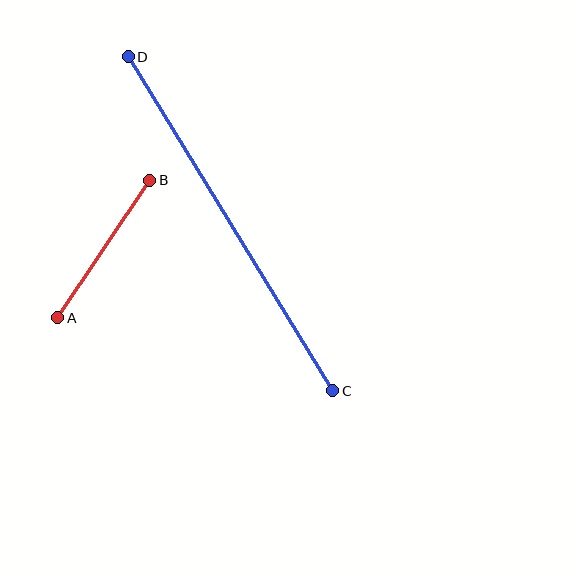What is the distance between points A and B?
The distance is approximately 166 pixels.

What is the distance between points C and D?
The distance is approximately 392 pixels.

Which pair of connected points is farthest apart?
Points C and D are farthest apart.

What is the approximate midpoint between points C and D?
The midpoint is at approximately (230, 224) pixels.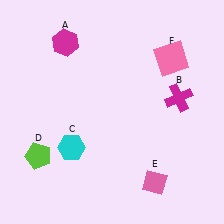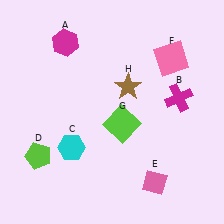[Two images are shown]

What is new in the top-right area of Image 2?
A brown star (H) was added in the top-right area of Image 2.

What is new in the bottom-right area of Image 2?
A lime square (G) was added in the bottom-right area of Image 2.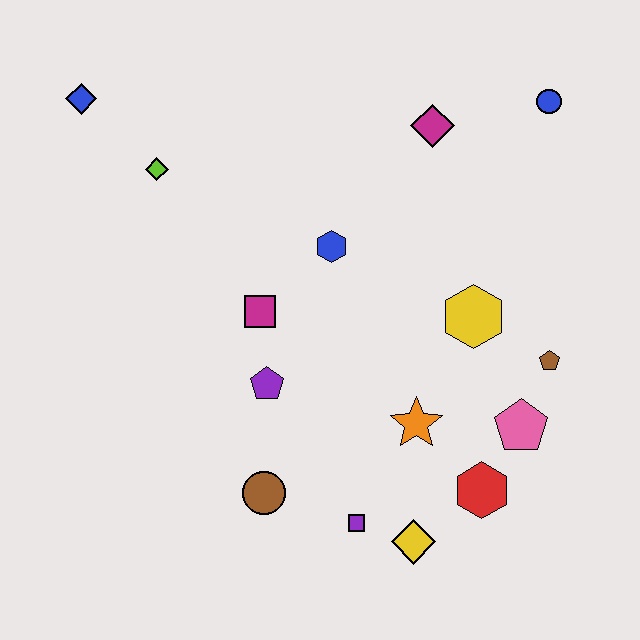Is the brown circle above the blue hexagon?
No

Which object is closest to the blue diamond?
The lime diamond is closest to the blue diamond.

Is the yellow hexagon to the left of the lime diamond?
No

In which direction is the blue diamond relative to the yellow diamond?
The blue diamond is above the yellow diamond.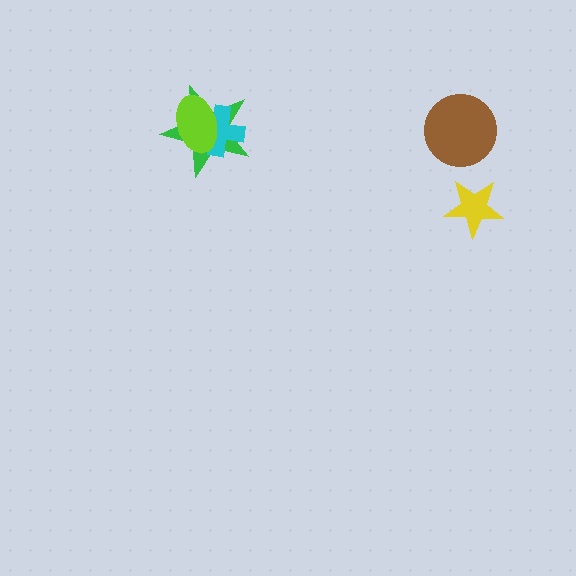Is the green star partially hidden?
Yes, it is partially covered by another shape.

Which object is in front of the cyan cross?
The lime ellipse is in front of the cyan cross.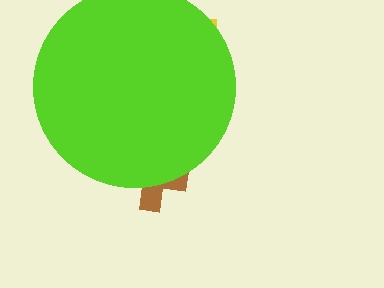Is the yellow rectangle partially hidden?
Yes, the yellow rectangle is partially hidden behind the lime circle.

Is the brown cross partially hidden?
Yes, the brown cross is partially hidden behind the lime circle.